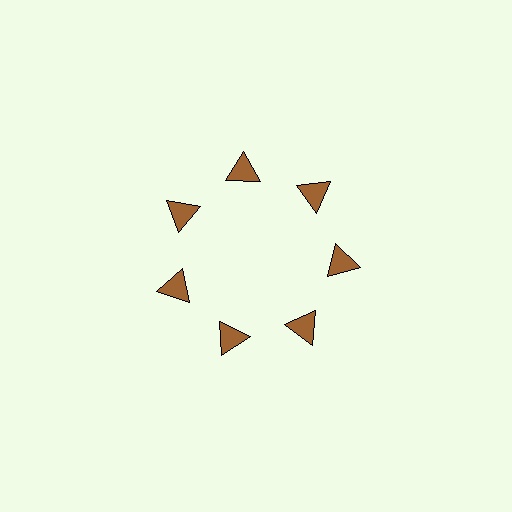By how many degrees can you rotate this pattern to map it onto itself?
The pattern maps onto itself every 51 degrees of rotation.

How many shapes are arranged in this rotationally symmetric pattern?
There are 7 shapes, arranged in 7 groups of 1.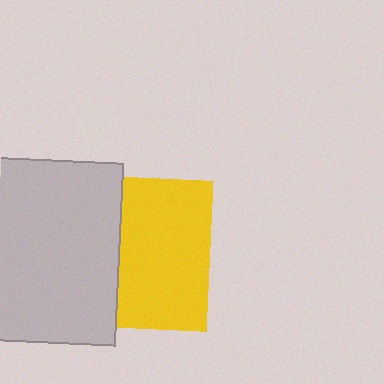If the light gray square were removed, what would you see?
You would see the complete yellow square.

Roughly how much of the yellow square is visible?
About half of it is visible (roughly 59%).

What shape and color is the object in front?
The object in front is a light gray square.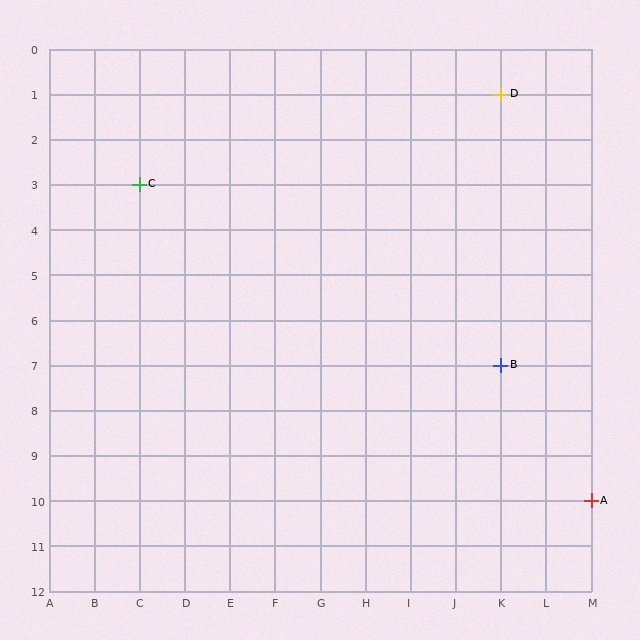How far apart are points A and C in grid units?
Points A and C are 10 columns and 7 rows apart (about 12.2 grid units diagonally).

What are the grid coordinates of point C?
Point C is at grid coordinates (C, 3).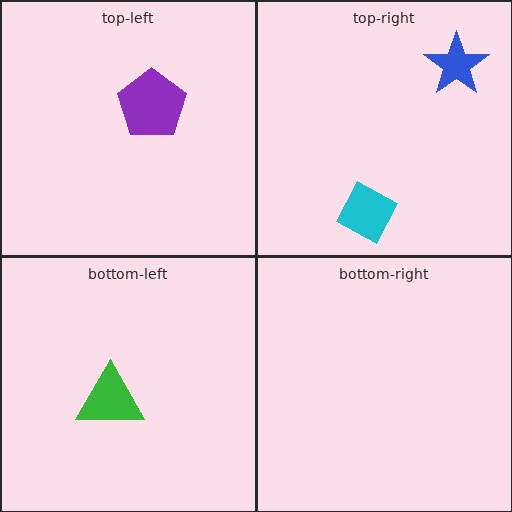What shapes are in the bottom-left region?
The green triangle.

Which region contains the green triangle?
The bottom-left region.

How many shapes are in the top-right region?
2.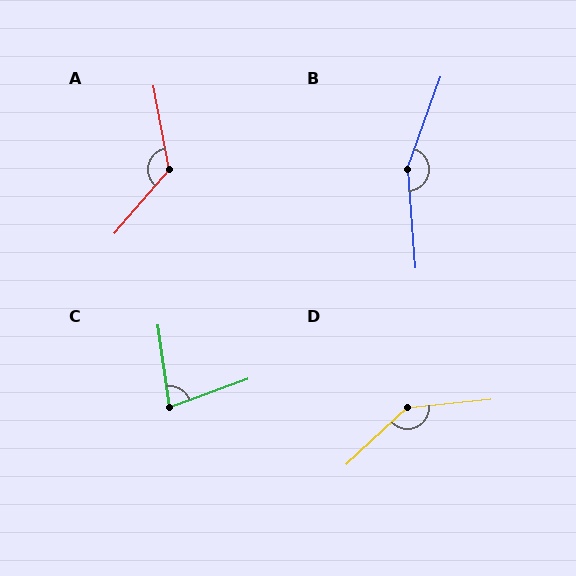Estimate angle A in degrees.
Approximately 129 degrees.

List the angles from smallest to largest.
C (78°), A (129°), D (143°), B (156°).